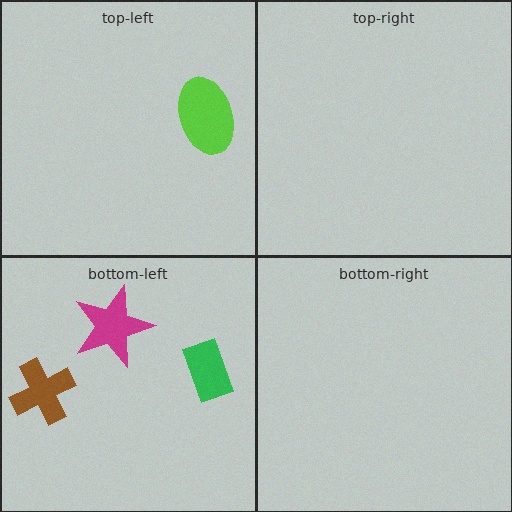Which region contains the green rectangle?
The bottom-left region.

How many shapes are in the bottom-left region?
3.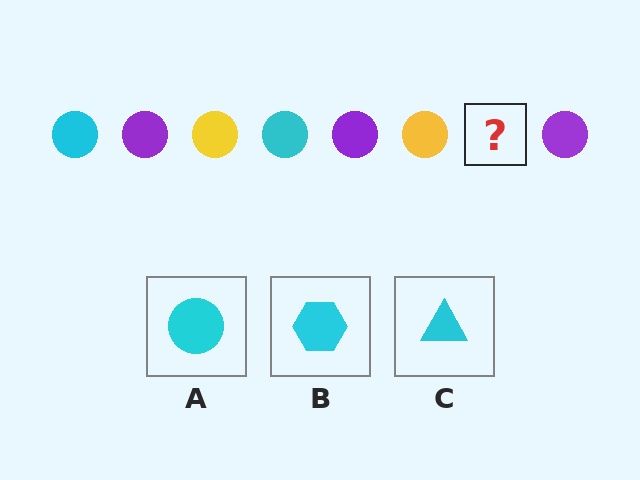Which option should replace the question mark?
Option A.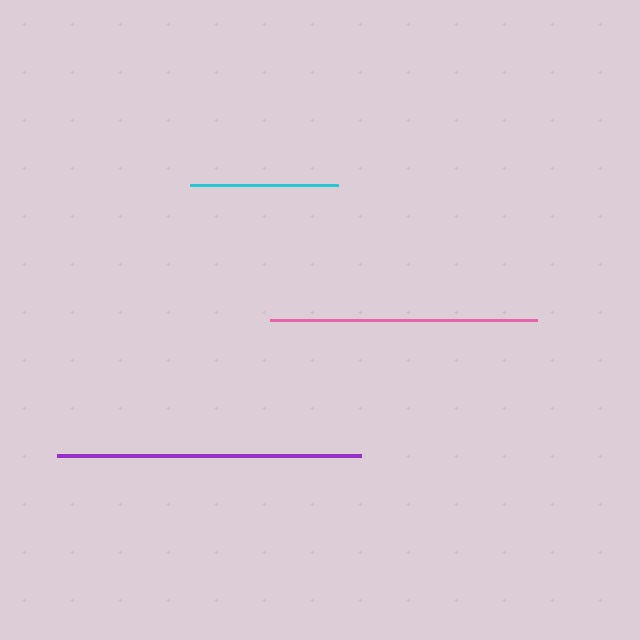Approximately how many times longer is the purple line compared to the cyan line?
The purple line is approximately 2.1 times the length of the cyan line.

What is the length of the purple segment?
The purple segment is approximately 304 pixels long.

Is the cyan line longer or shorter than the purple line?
The purple line is longer than the cyan line.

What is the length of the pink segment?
The pink segment is approximately 267 pixels long.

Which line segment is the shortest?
The cyan line is the shortest at approximately 148 pixels.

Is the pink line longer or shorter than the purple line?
The purple line is longer than the pink line.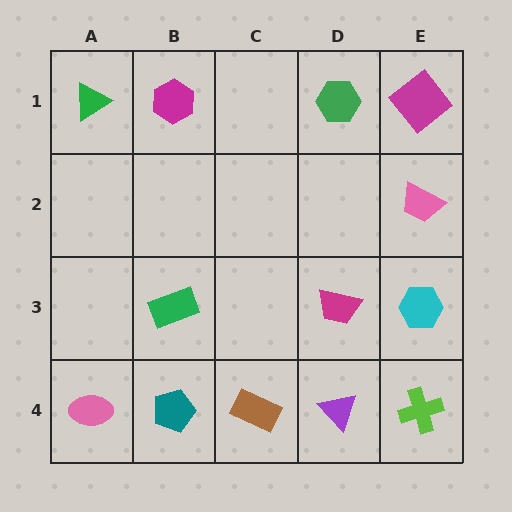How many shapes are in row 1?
4 shapes.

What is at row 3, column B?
A green rectangle.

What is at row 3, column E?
A cyan hexagon.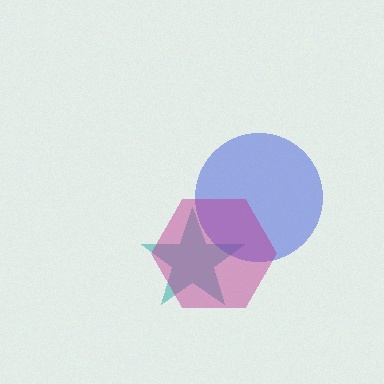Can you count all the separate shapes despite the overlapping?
Yes, there are 3 separate shapes.